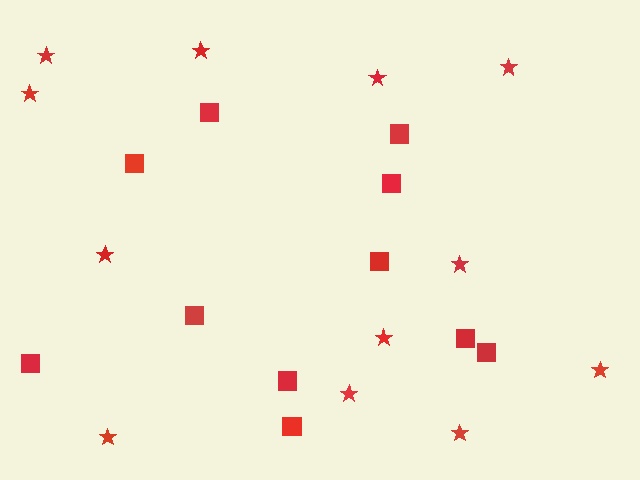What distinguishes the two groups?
There are 2 groups: one group of stars (12) and one group of squares (11).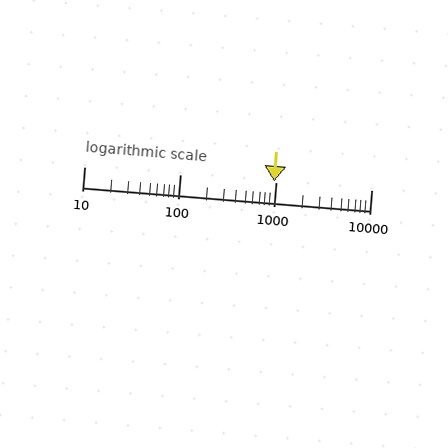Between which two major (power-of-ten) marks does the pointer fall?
The pointer is between 100 and 1000.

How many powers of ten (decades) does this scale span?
The scale spans 3 decades, from 10 to 10000.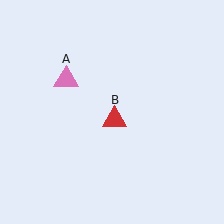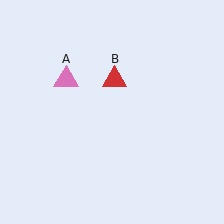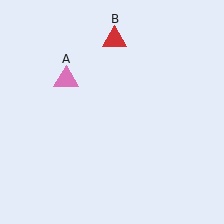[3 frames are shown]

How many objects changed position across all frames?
1 object changed position: red triangle (object B).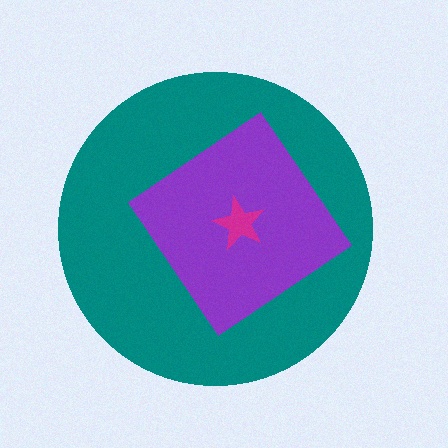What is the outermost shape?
The teal circle.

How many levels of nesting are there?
3.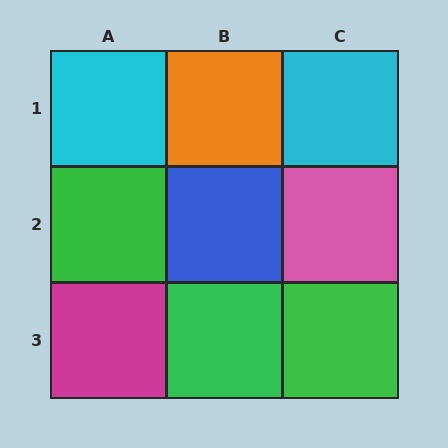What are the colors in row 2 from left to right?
Green, blue, pink.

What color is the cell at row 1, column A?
Cyan.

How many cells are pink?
1 cell is pink.